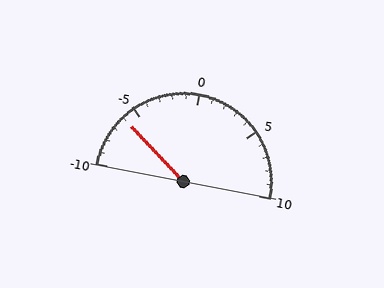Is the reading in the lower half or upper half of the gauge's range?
The reading is in the lower half of the range (-10 to 10).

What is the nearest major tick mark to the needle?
The nearest major tick mark is -5.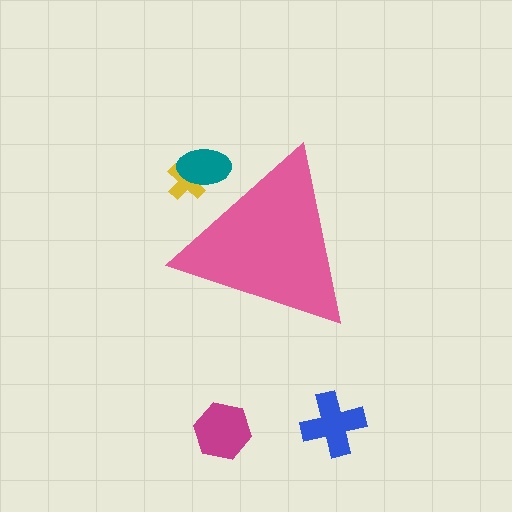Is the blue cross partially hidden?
No, the blue cross is fully visible.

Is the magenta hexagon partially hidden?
No, the magenta hexagon is fully visible.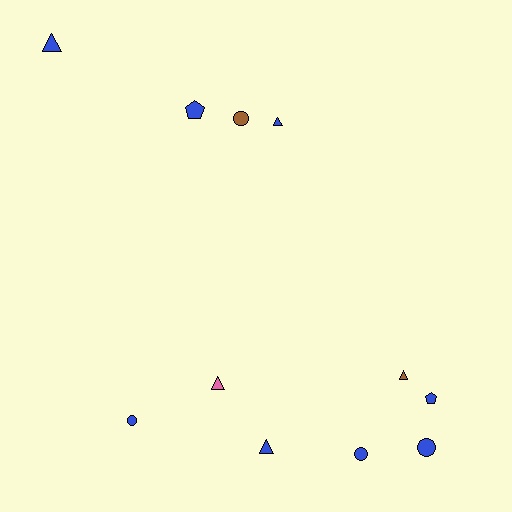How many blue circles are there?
There are 3 blue circles.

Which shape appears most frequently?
Triangle, with 5 objects.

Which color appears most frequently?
Blue, with 8 objects.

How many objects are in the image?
There are 11 objects.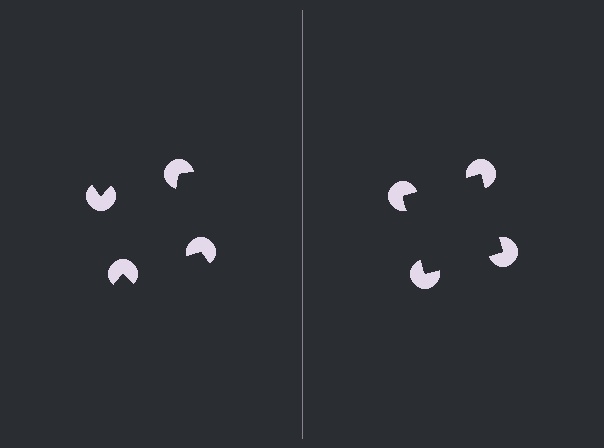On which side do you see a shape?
An illusory square appears on the right side. On the left side the wedge cuts are rotated, so no coherent shape forms.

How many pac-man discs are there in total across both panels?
8 — 4 on each side.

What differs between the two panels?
The pac-man discs are positioned identically on both sides; only the wedge orientations differ. On the right they align to a square; on the left they are misaligned.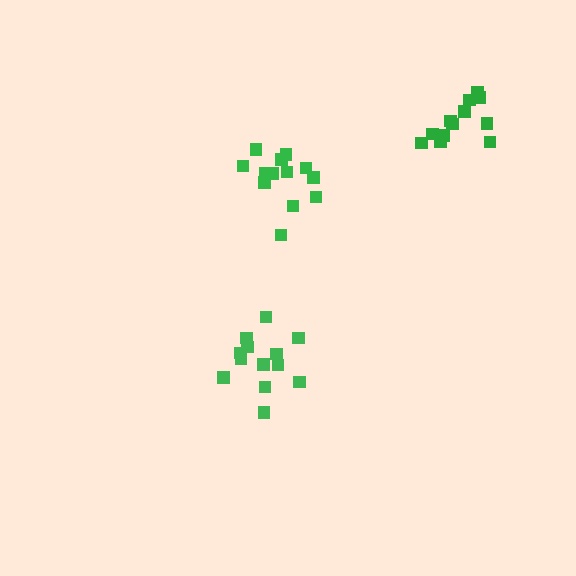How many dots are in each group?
Group 1: 13 dots, Group 2: 13 dots, Group 3: 12 dots (38 total).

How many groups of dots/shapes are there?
There are 3 groups.